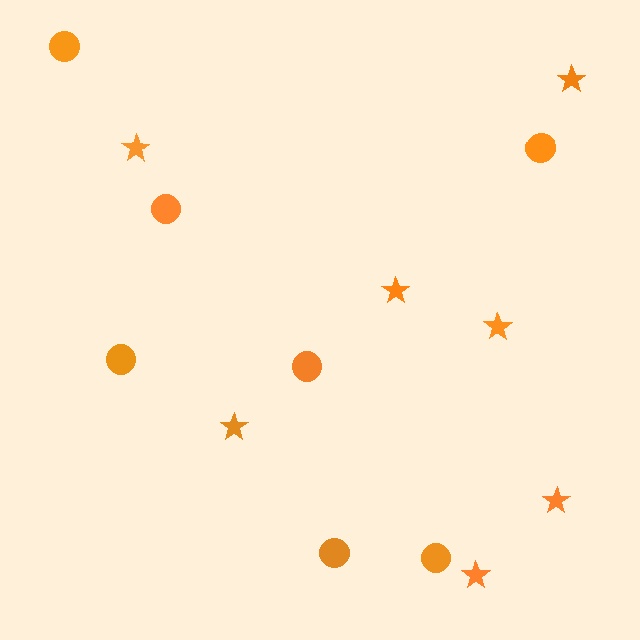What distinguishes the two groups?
There are 2 groups: one group of stars (7) and one group of circles (7).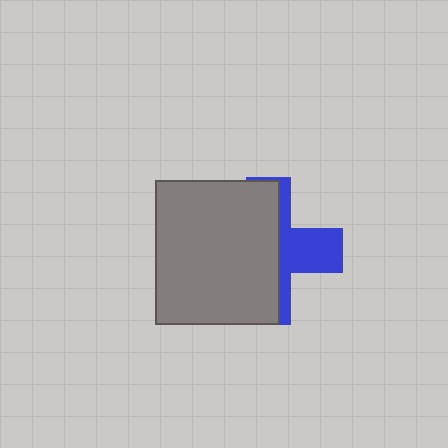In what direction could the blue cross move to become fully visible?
The blue cross could move right. That would shift it out from behind the gray rectangle entirely.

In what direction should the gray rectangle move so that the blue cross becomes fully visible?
The gray rectangle should move left. That is the shortest direction to clear the overlap and leave the blue cross fully visible.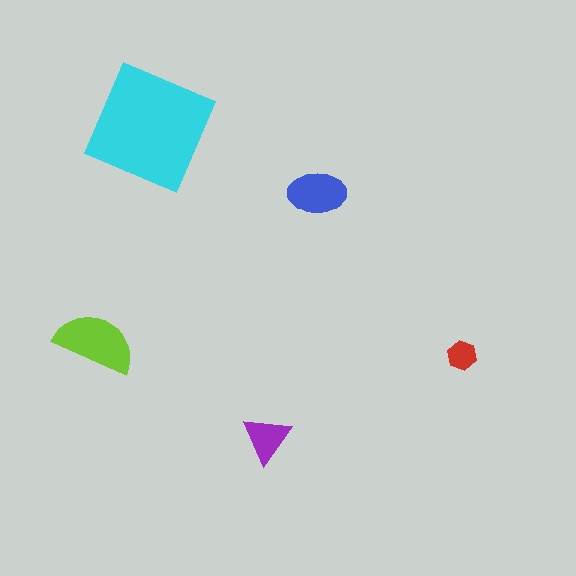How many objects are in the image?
There are 5 objects in the image.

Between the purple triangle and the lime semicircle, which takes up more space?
The lime semicircle.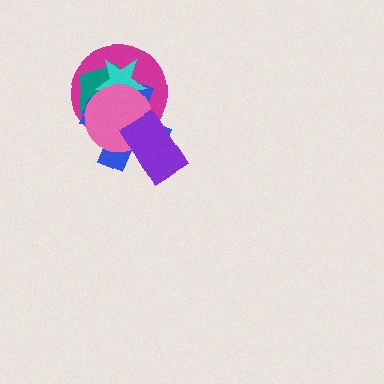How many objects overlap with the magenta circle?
5 objects overlap with the magenta circle.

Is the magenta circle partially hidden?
Yes, it is partially covered by another shape.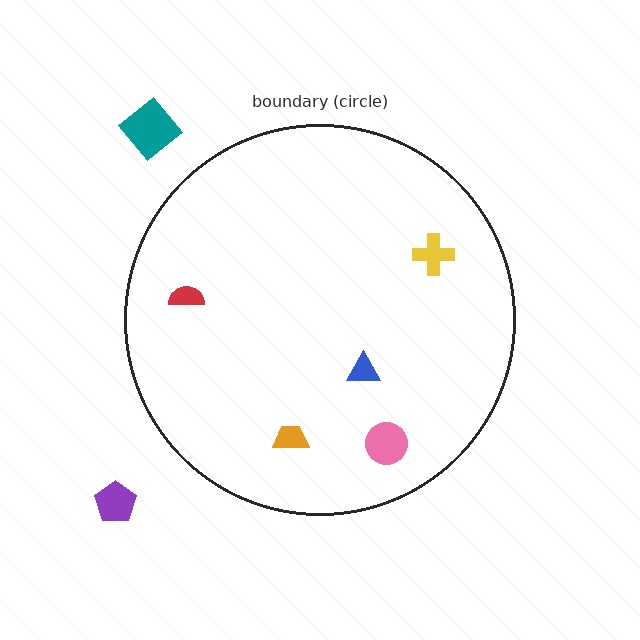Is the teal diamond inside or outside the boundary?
Outside.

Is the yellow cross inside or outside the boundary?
Inside.